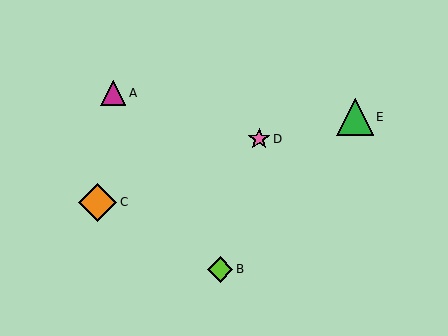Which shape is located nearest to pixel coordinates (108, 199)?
The orange diamond (labeled C) at (98, 202) is nearest to that location.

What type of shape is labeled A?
Shape A is a magenta triangle.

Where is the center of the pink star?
The center of the pink star is at (259, 139).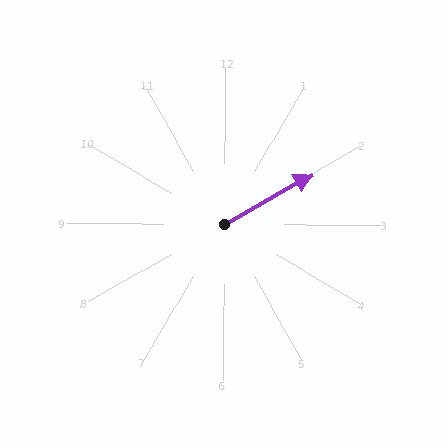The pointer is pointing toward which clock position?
Roughly 2 o'clock.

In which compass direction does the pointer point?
Northeast.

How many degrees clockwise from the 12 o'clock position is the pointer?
Approximately 61 degrees.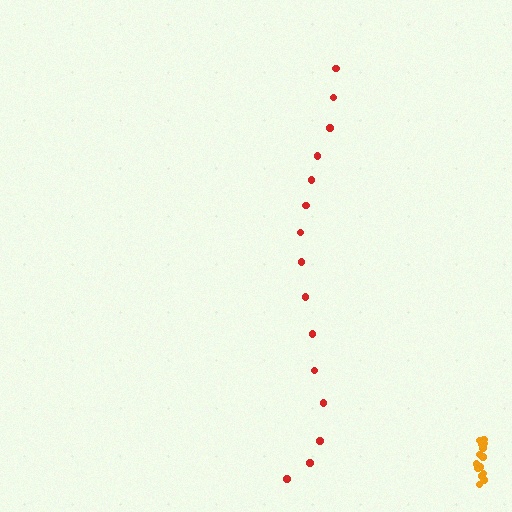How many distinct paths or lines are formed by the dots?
There are 2 distinct paths.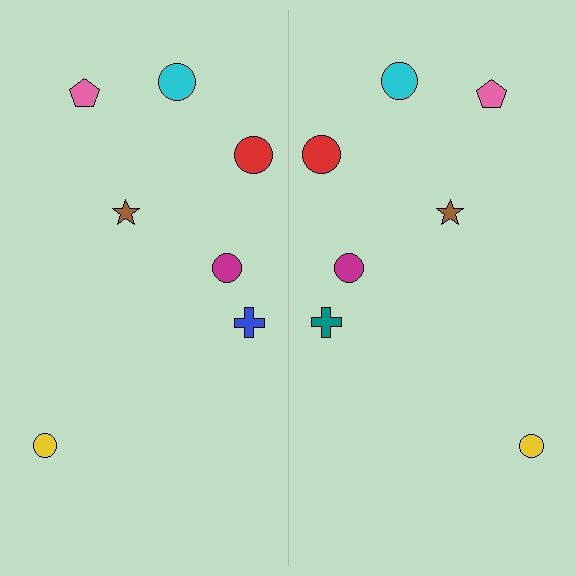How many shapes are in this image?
There are 14 shapes in this image.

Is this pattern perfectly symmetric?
No, the pattern is not perfectly symmetric. The teal cross on the right side breaks the symmetry — its mirror counterpart is blue.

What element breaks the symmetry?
The teal cross on the right side breaks the symmetry — its mirror counterpart is blue.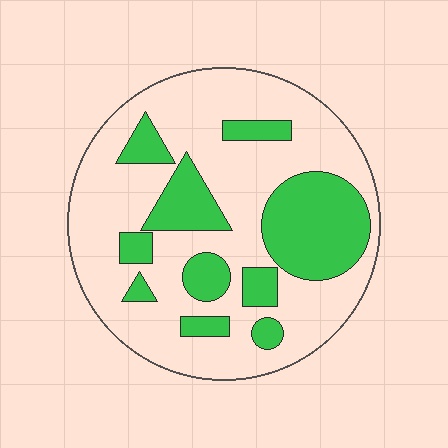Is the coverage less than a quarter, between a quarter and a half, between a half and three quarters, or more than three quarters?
Between a quarter and a half.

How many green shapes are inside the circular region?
10.